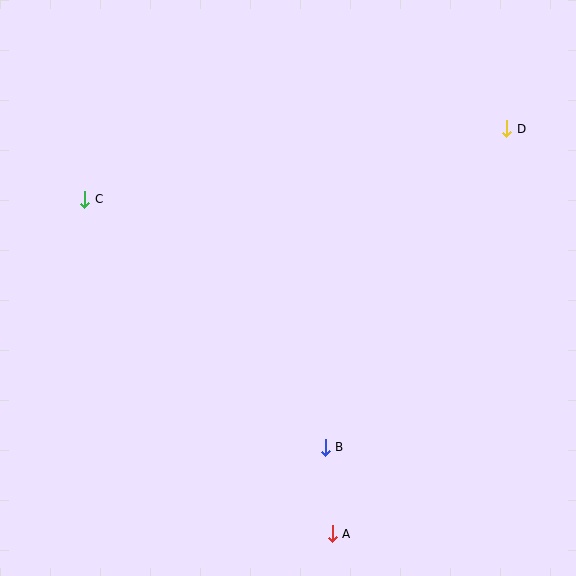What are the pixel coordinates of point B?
Point B is at (325, 447).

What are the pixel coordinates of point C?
Point C is at (85, 199).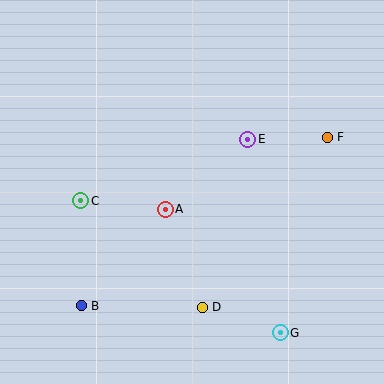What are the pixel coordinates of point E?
Point E is at (248, 139).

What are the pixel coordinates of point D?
Point D is at (202, 307).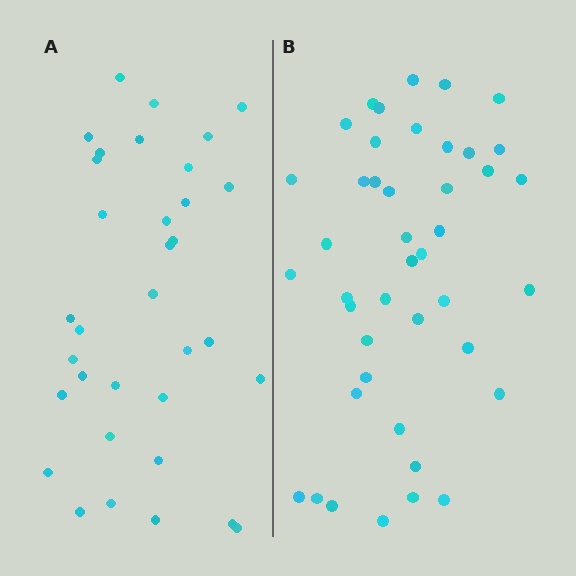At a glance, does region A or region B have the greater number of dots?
Region B (the right region) has more dots.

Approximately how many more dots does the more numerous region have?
Region B has roughly 8 or so more dots than region A.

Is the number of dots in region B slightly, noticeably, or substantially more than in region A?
Region B has noticeably more, but not dramatically so. The ratio is roughly 1.3 to 1.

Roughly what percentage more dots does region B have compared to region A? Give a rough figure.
About 25% more.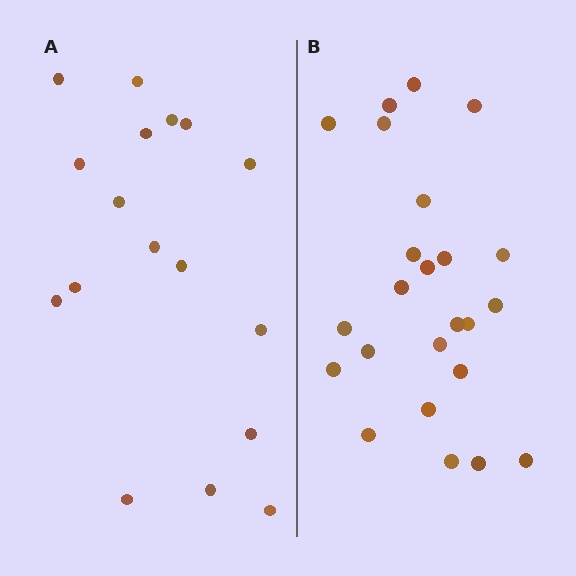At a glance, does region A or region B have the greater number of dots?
Region B (the right region) has more dots.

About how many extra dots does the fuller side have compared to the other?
Region B has roughly 8 or so more dots than region A.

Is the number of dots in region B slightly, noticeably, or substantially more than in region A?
Region B has noticeably more, but not dramatically so. The ratio is roughly 1.4 to 1.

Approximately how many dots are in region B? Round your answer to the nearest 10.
About 20 dots. (The exact count is 24, which rounds to 20.)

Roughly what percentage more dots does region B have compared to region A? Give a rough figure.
About 40% more.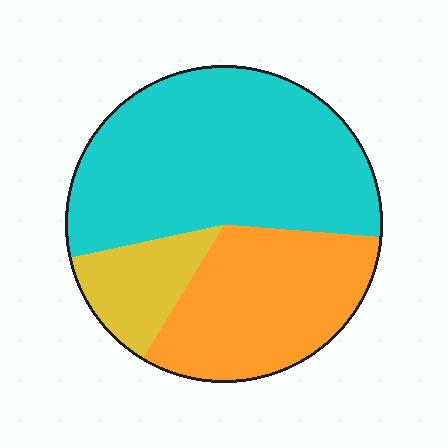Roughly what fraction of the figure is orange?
Orange takes up about one third (1/3) of the figure.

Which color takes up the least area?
Yellow, at roughly 15%.